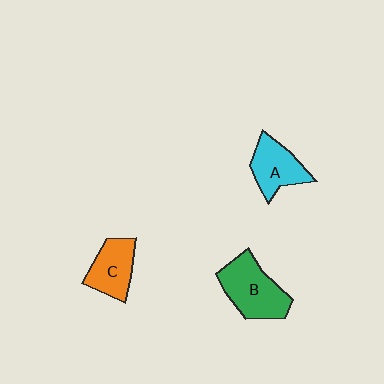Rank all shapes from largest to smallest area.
From largest to smallest: B (green), A (cyan), C (orange).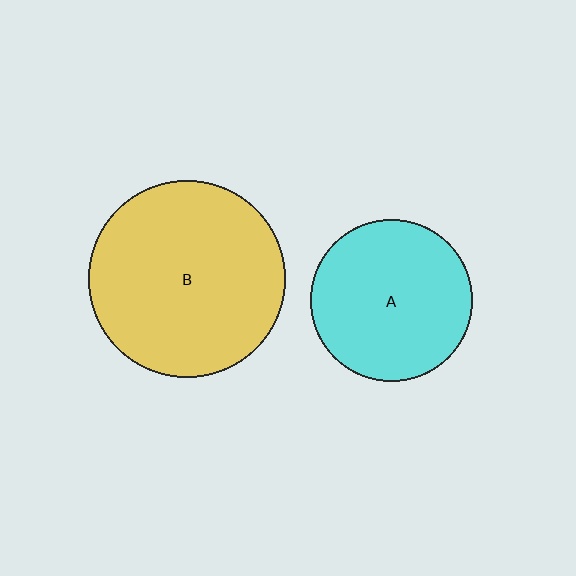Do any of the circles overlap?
No, none of the circles overlap.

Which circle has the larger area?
Circle B (yellow).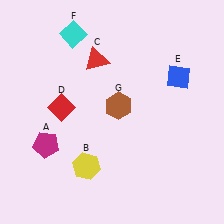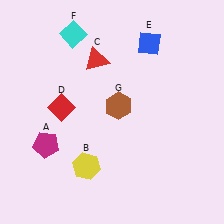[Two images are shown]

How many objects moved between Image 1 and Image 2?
1 object moved between the two images.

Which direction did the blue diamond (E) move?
The blue diamond (E) moved up.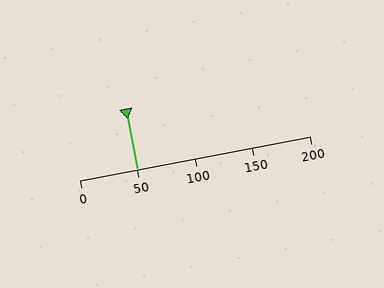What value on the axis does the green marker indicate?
The marker indicates approximately 50.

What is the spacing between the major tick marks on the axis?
The major ticks are spaced 50 apart.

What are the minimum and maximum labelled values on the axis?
The axis runs from 0 to 200.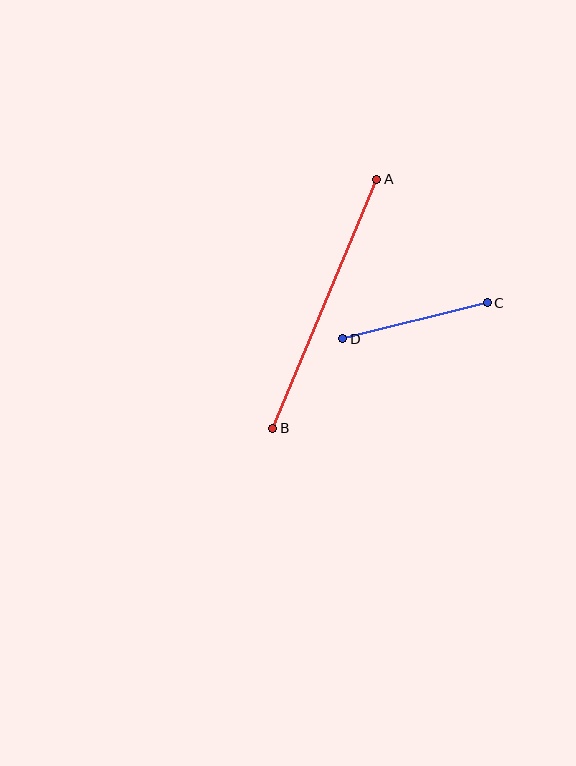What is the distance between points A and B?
The distance is approximately 269 pixels.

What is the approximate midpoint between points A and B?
The midpoint is at approximately (325, 304) pixels.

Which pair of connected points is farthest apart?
Points A and B are farthest apart.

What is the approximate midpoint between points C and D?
The midpoint is at approximately (415, 321) pixels.